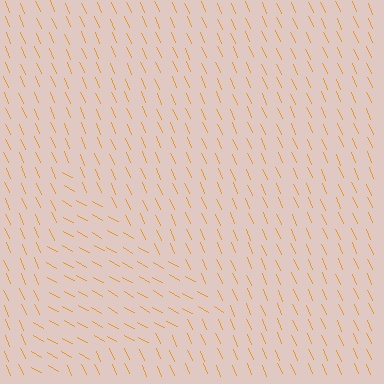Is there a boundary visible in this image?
Yes, there is a texture boundary formed by a change in line orientation.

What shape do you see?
I see a triangle.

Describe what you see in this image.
The image is filled with small orange line segments. A triangle region in the image has lines oriented differently from the surrounding lines, creating a visible texture boundary.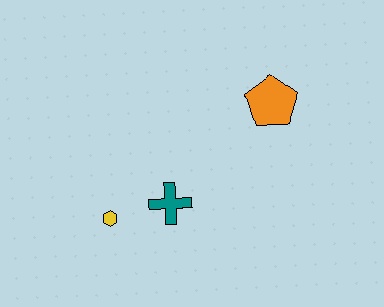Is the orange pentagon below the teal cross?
No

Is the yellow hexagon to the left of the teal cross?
Yes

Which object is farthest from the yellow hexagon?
The orange pentagon is farthest from the yellow hexagon.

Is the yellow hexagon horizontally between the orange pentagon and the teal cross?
No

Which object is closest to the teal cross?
The yellow hexagon is closest to the teal cross.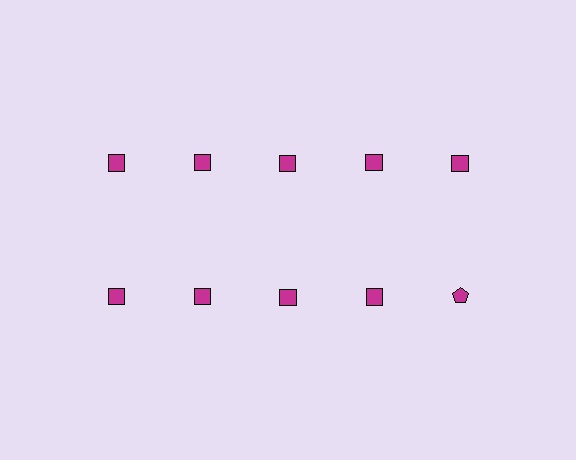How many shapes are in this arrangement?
There are 10 shapes arranged in a grid pattern.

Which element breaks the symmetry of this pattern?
The magenta pentagon in the second row, rightmost column breaks the symmetry. All other shapes are magenta squares.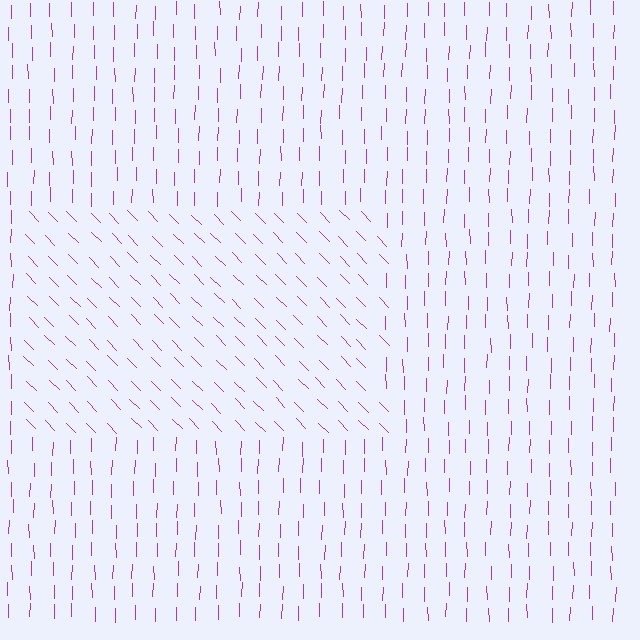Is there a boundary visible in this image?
Yes, there is a texture boundary formed by a change in line orientation.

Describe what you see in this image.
The image is filled with small purple line segments. A rectangle region in the image has lines oriented differently from the surrounding lines, creating a visible texture boundary.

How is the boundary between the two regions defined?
The boundary is defined purely by a change in line orientation (approximately 45 degrees difference). All lines are the same color and thickness.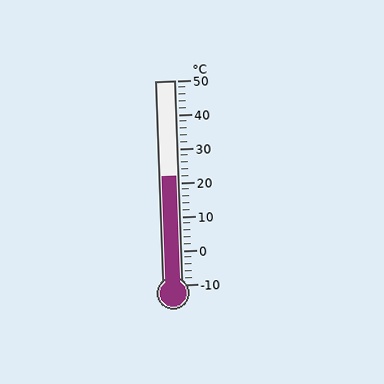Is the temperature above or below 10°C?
The temperature is above 10°C.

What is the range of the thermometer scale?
The thermometer scale ranges from -10°C to 50°C.